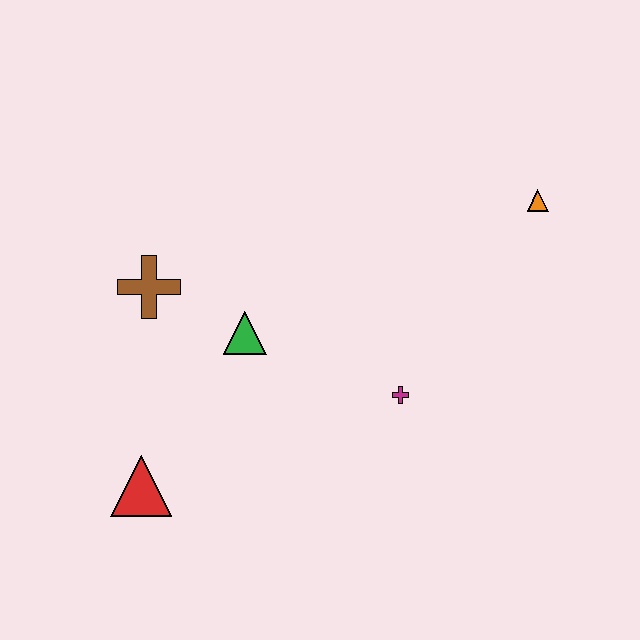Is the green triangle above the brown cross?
No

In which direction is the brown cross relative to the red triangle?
The brown cross is above the red triangle.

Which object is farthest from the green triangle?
The orange triangle is farthest from the green triangle.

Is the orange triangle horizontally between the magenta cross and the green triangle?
No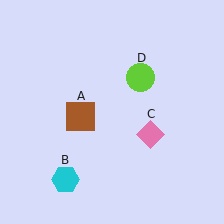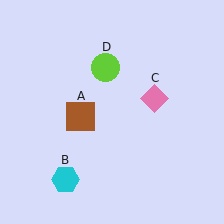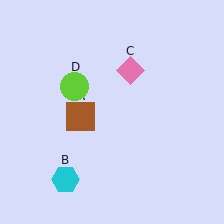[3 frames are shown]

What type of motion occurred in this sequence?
The pink diamond (object C), lime circle (object D) rotated counterclockwise around the center of the scene.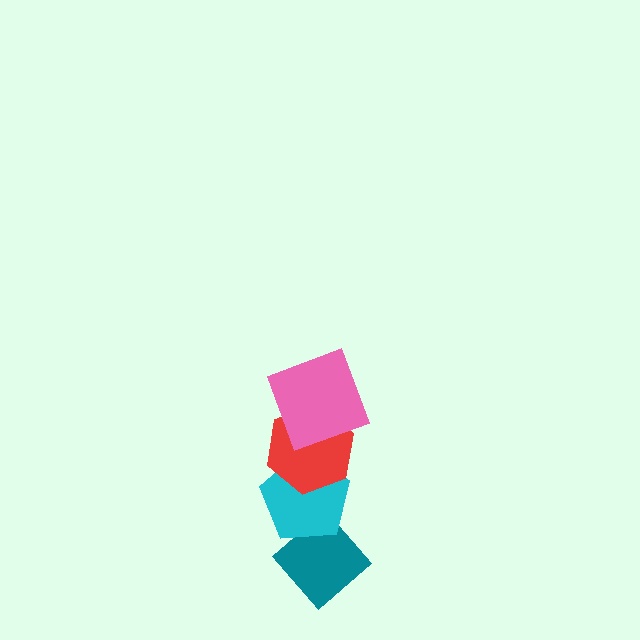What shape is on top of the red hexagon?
The pink square is on top of the red hexagon.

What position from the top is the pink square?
The pink square is 1st from the top.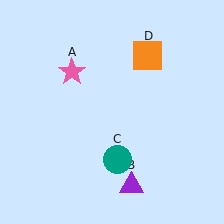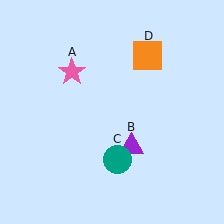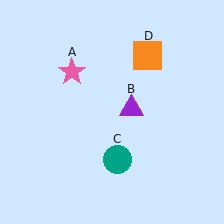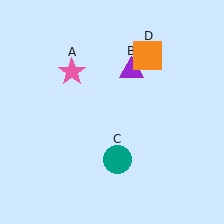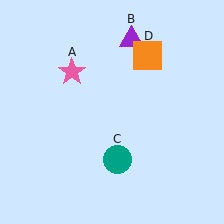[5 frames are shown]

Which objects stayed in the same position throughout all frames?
Pink star (object A) and teal circle (object C) and orange square (object D) remained stationary.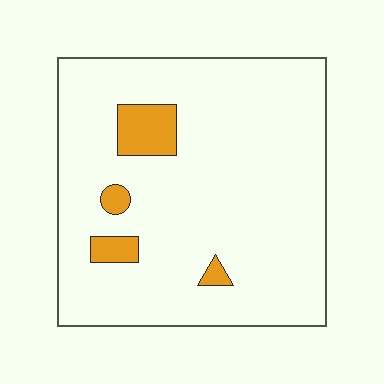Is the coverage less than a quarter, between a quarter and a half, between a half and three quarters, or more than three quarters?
Less than a quarter.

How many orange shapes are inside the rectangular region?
4.